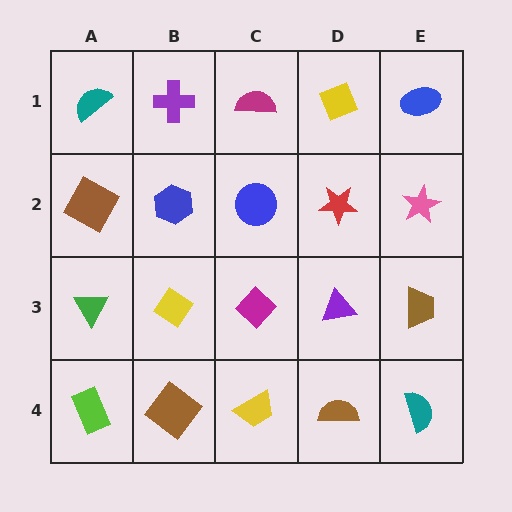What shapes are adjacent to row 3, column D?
A red star (row 2, column D), a brown semicircle (row 4, column D), a magenta diamond (row 3, column C), a brown trapezoid (row 3, column E).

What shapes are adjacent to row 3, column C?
A blue circle (row 2, column C), a yellow trapezoid (row 4, column C), a yellow diamond (row 3, column B), a purple triangle (row 3, column D).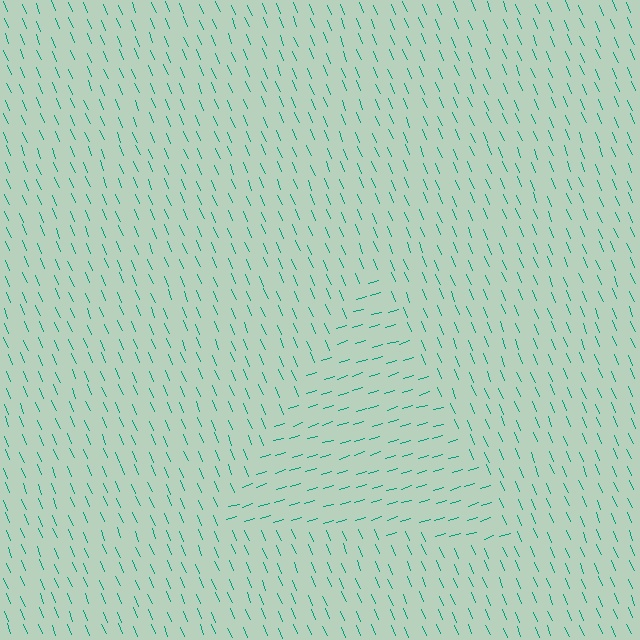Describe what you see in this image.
The image is filled with small teal line segments. A triangle region in the image has lines oriented differently from the surrounding lines, creating a visible texture boundary.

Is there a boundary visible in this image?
Yes, there is a texture boundary formed by a change in line orientation.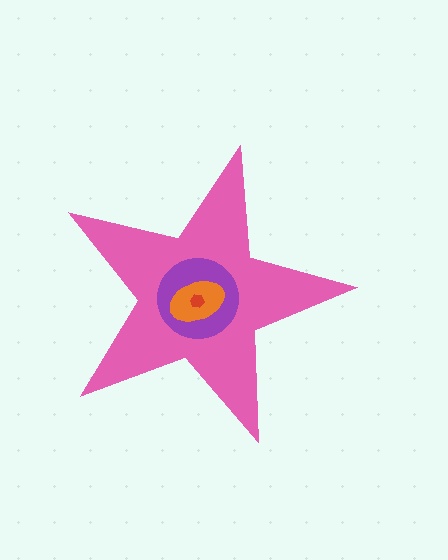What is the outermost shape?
The pink star.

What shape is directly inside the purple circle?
The orange ellipse.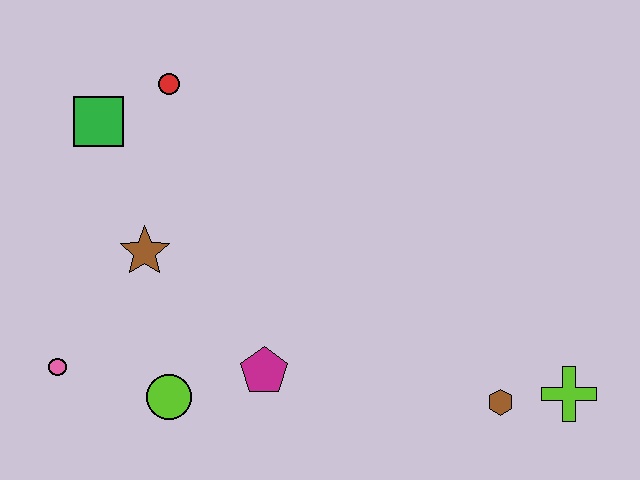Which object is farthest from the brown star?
The lime cross is farthest from the brown star.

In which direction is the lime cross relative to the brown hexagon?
The lime cross is to the right of the brown hexagon.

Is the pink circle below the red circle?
Yes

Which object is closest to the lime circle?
The magenta pentagon is closest to the lime circle.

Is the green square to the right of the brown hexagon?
No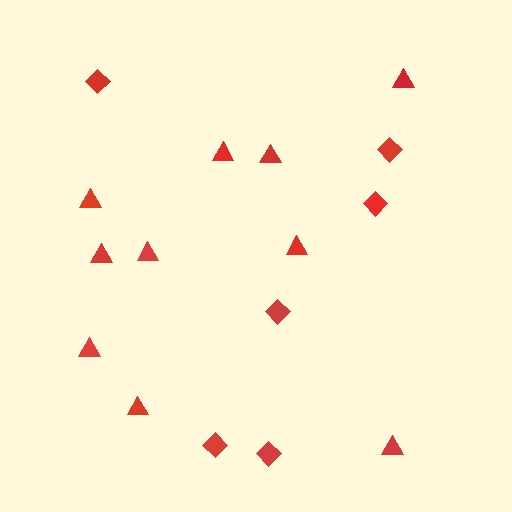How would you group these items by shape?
There are 2 groups: one group of diamonds (6) and one group of triangles (10).